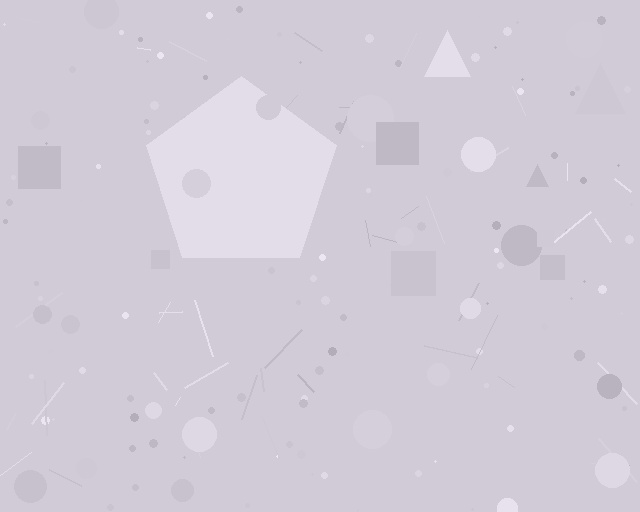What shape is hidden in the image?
A pentagon is hidden in the image.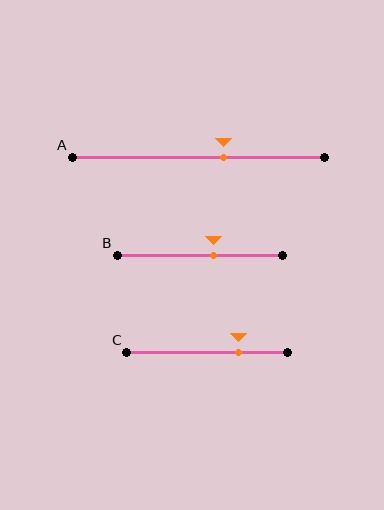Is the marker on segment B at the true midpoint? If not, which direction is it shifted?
No, the marker on segment B is shifted to the right by about 8% of the segment length.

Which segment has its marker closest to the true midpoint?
Segment B has its marker closest to the true midpoint.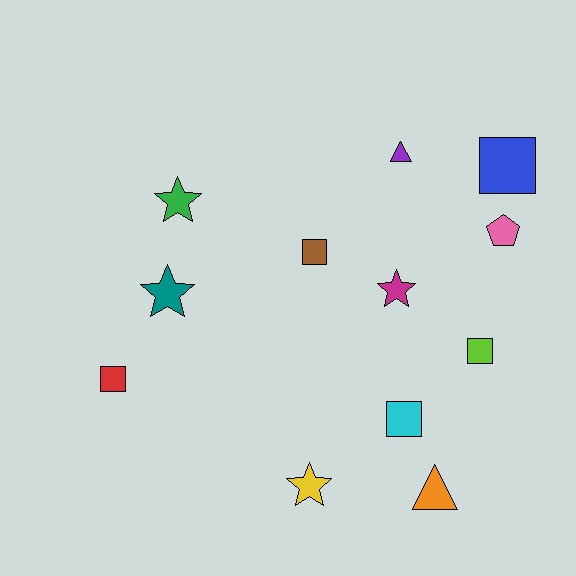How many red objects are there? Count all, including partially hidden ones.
There is 1 red object.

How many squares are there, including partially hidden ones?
There are 5 squares.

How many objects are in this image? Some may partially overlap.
There are 12 objects.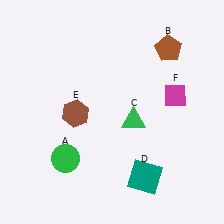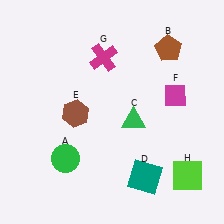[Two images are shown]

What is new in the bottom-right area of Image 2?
A lime square (H) was added in the bottom-right area of Image 2.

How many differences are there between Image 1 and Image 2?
There are 2 differences between the two images.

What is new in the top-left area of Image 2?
A magenta cross (G) was added in the top-left area of Image 2.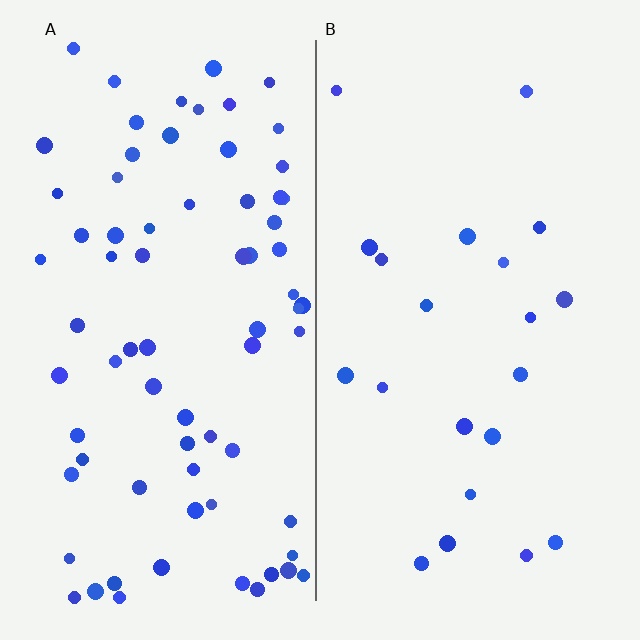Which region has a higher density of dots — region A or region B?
A (the left).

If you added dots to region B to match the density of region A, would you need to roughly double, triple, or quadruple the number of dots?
Approximately triple.